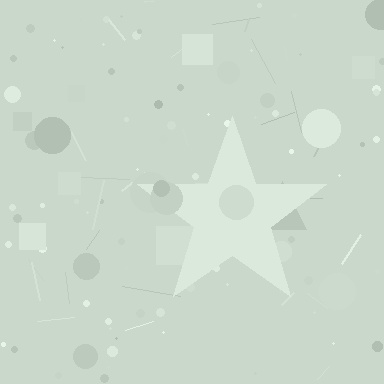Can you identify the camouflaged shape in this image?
The camouflaged shape is a star.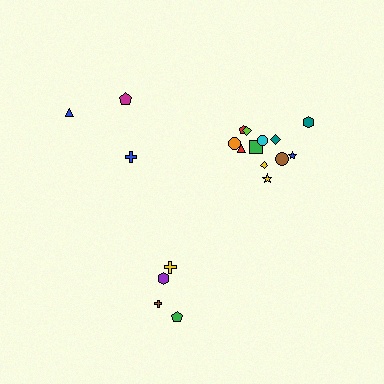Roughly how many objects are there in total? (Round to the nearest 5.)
Roughly 20 objects in total.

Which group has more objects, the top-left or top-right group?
The top-right group.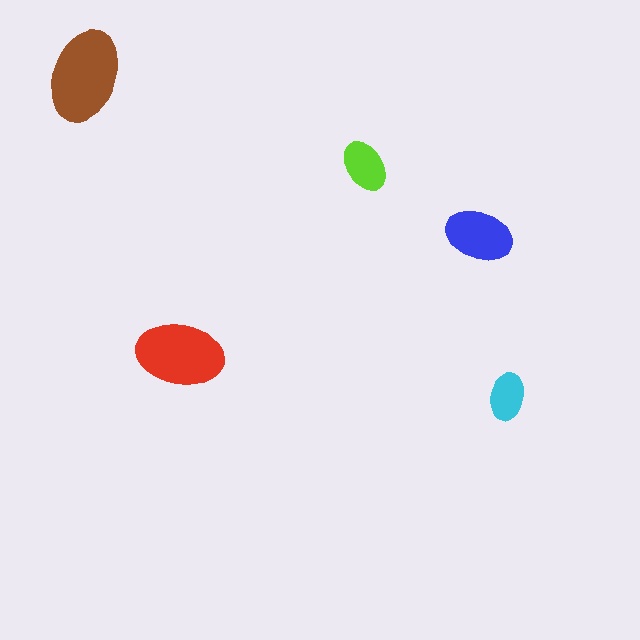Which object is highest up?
The brown ellipse is topmost.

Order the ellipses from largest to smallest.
the brown one, the red one, the blue one, the lime one, the cyan one.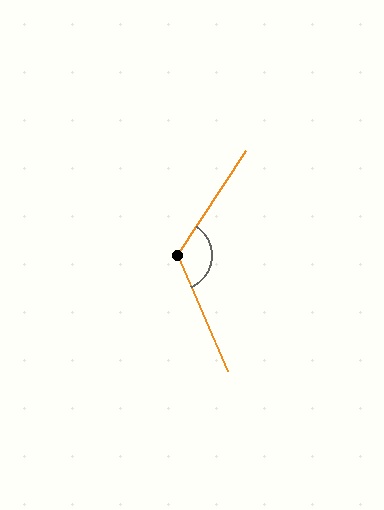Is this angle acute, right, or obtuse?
It is obtuse.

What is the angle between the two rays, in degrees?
Approximately 124 degrees.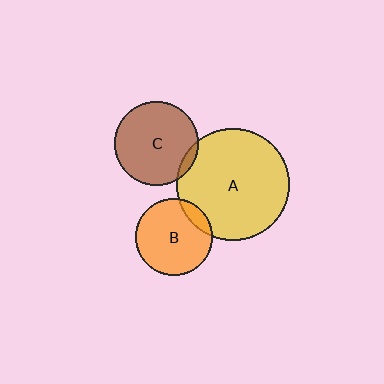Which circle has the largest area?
Circle A (yellow).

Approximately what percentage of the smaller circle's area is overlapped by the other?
Approximately 5%.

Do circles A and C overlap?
Yes.